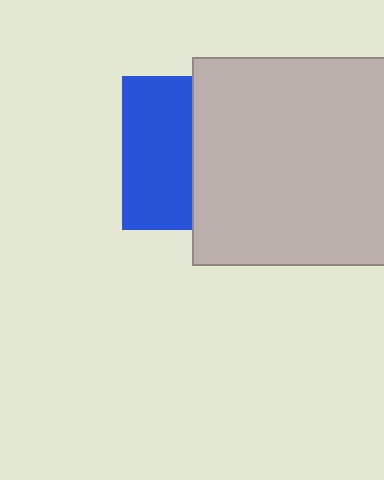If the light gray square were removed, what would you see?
You would see the complete blue square.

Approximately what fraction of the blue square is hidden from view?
Roughly 55% of the blue square is hidden behind the light gray square.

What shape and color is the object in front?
The object in front is a light gray square.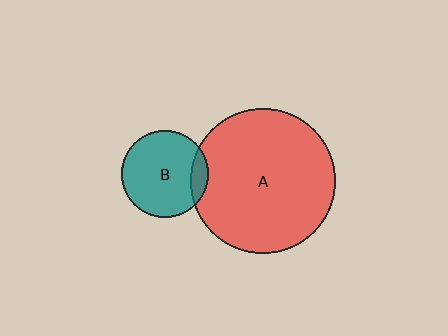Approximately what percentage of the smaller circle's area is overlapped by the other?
Approximately 10%.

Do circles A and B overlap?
Yes.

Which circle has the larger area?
Circle A (red).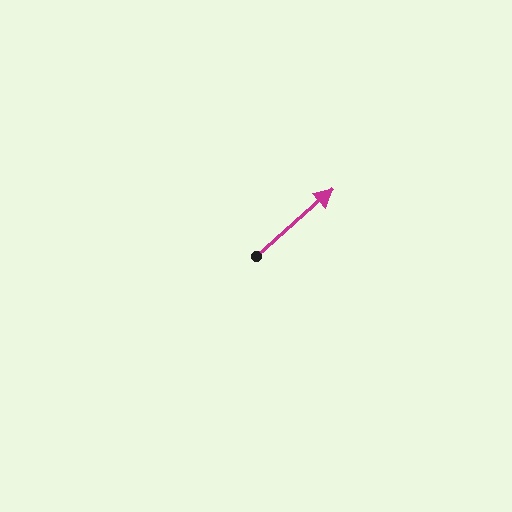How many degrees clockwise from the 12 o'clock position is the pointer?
Approximately 49 degrees.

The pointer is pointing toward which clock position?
Roughly 2 o'clock.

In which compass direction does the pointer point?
Northeast.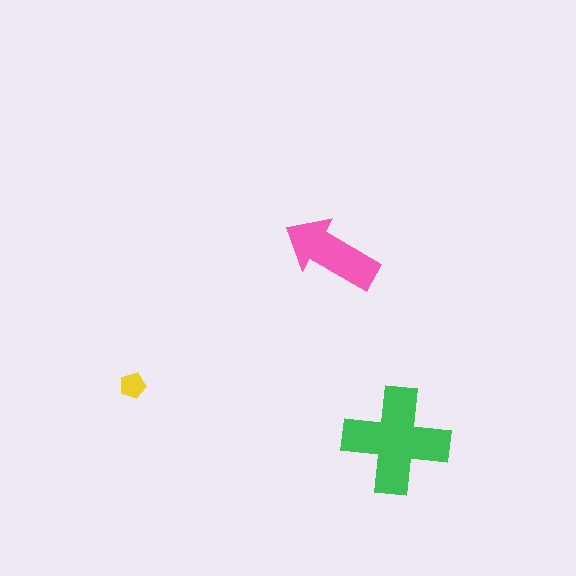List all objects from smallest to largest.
The yellow pentagon, the pink arrow, the green cross.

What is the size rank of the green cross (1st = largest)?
1st.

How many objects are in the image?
There are 3 objects in the image.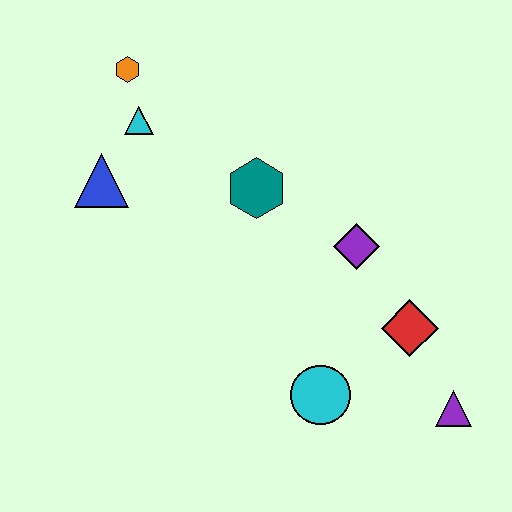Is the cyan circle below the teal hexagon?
Yes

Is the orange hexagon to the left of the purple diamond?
Yes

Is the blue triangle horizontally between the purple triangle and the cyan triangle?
No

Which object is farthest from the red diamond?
The orange hexagon is farthest from the red diamond.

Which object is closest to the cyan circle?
The red diamond is closest to the cyan circle.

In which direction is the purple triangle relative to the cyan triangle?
The purple triangle is to the right of the cyan triangle.